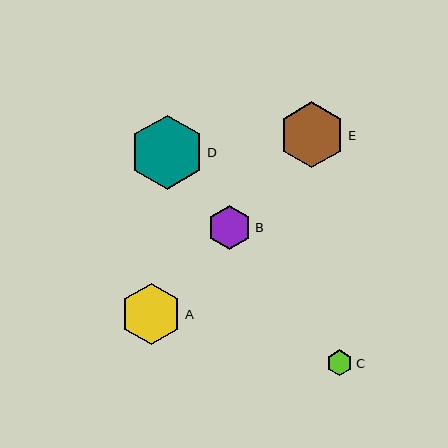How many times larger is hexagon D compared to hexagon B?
Hexagon D is approximately 1.7 times the size of hexagon B.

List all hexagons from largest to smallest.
From largest to smallest: D, E, A, B, C.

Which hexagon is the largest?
Hexagon D is the largest with a size of approximately 74 pixels.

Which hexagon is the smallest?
Hexagon C is the smallest with a size of approximately 26 pixels.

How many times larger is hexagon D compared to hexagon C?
Hexagon D is approximately 2.8 times the size of hexagon C.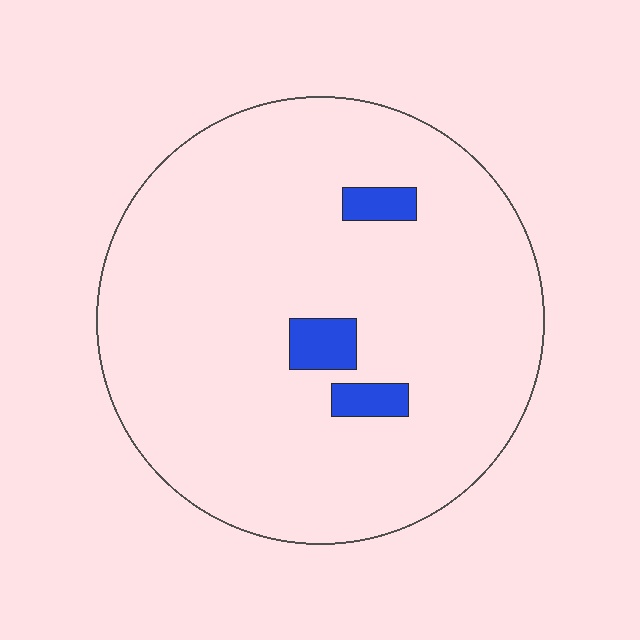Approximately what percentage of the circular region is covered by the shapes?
Approximately 5%.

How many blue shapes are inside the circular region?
3.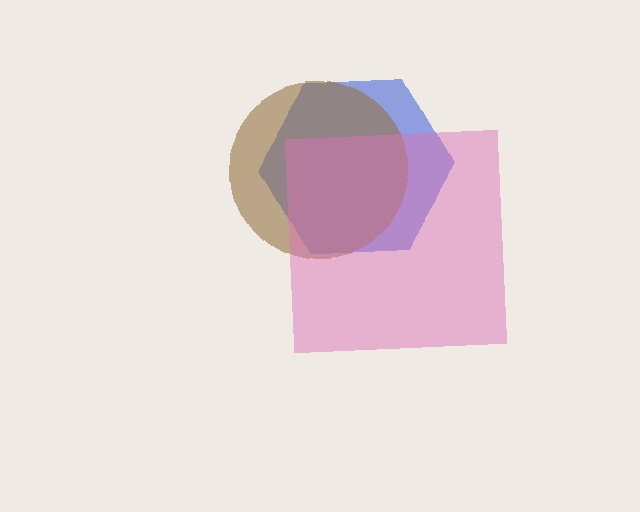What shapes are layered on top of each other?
The layered shapes are: a blue hexagon, a brown circle, a pink square.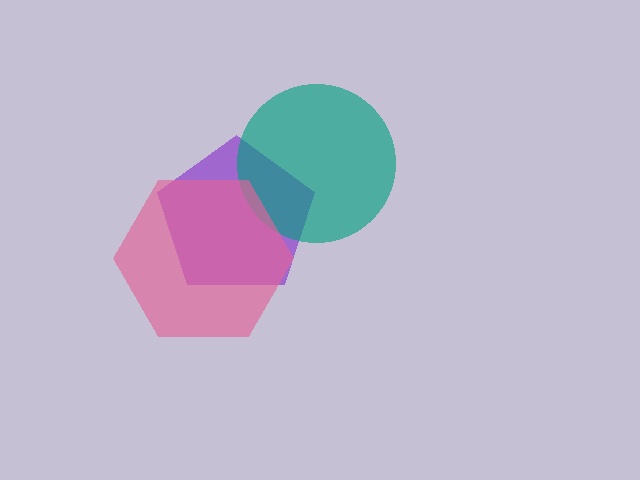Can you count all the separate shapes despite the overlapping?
Yes, there are 3 separate shapes.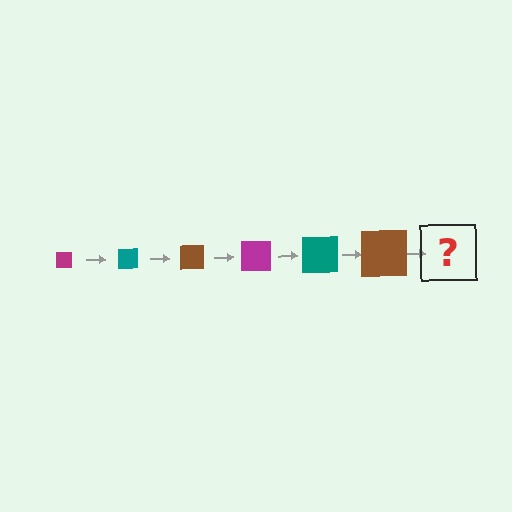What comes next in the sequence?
The next element should be a magenta square, larger than the previous one.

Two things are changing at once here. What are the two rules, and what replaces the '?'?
The two rules are that the square grows larger each step and the color cycles through magenta, teal, and brown. The '?' should be a magenta square, larger than the previous one.